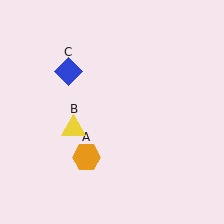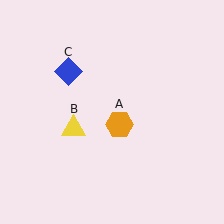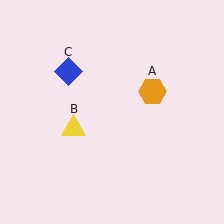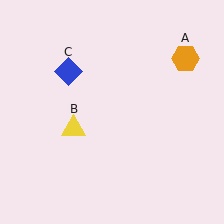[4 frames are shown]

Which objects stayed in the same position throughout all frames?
Yellow triangle (object B) and blue diamond (object C) remained stationary.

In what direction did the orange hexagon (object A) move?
The orange hexagon (object A) moved up and to the right.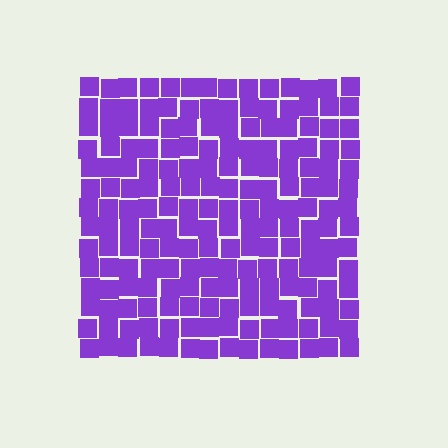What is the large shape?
The large shape is a square.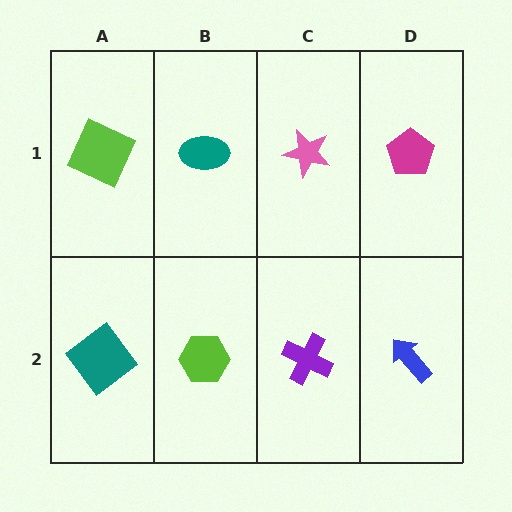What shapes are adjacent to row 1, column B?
A lime hexagon (row 2, column B), a lime square (row 1, column A), a pink star (row 1, column C).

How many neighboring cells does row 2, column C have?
3.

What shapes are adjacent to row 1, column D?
A blue arrow (row 2, column D), a pink star (row 1, column C).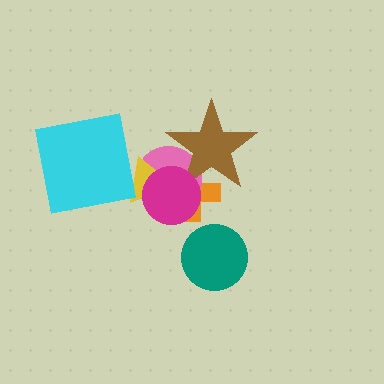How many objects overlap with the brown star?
3 objects overlap with the brown star.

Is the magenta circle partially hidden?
No, no other shape covers it.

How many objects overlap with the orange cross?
4 objects overlap with the orange cross.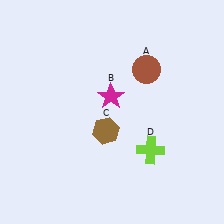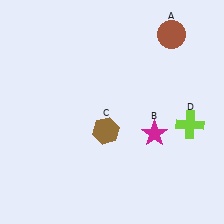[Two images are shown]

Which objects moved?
The objects that moved are: the brown circle (A), the magenta star (B), the lime cross (D).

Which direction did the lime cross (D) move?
The lime cross (D) moved right.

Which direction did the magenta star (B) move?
The magenta star (B) moved right.